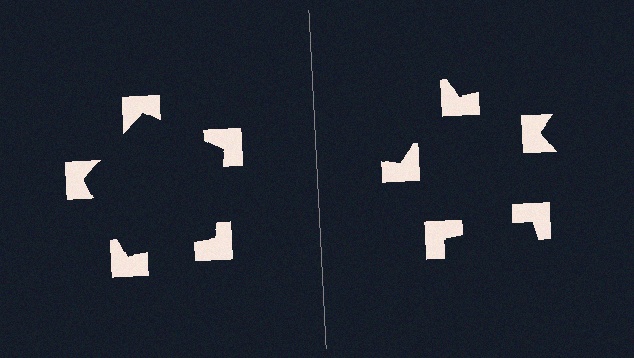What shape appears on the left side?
An illusory pentagon.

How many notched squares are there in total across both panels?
10 — 5 on each side.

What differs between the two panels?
The notched squares are positioned identically on both sides; only the wedge orientations differ. On the left they align to a pentagon; on the right they are misaligned.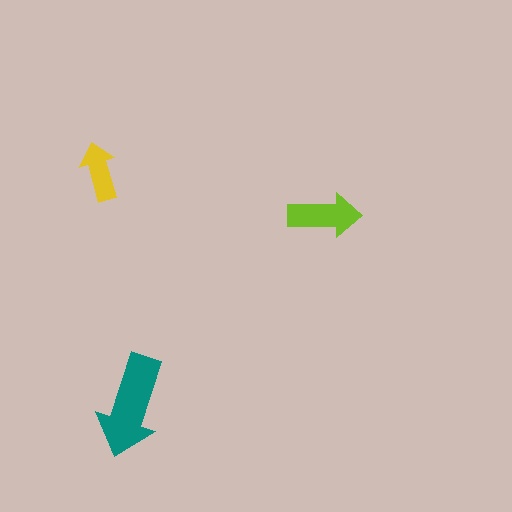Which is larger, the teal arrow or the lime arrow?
The teal one.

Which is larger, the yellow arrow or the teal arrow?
The teal one.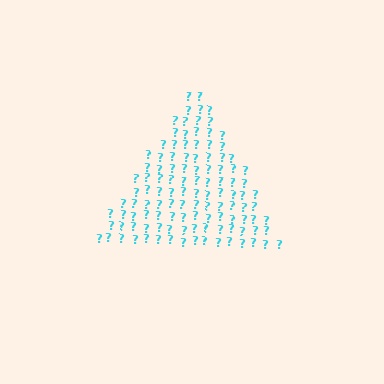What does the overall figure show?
The overall figure shows a triangle.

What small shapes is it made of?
It is made of small question marks.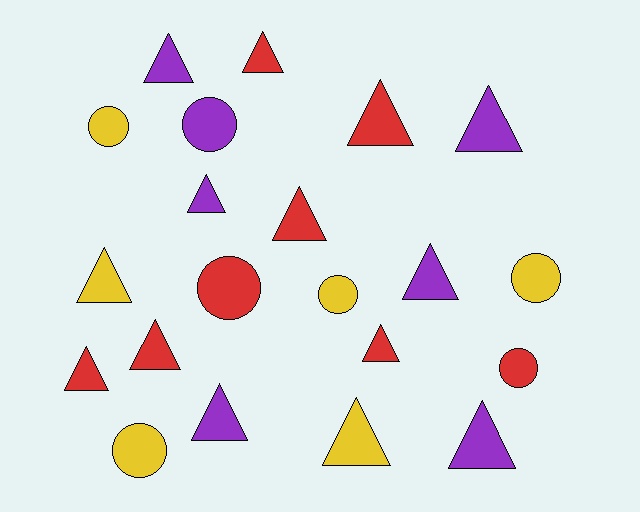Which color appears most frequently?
Red, with 8 objects.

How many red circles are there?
There are 2 red circles.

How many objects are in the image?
There are 21 objects.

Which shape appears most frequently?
Triangle, with 14 objects.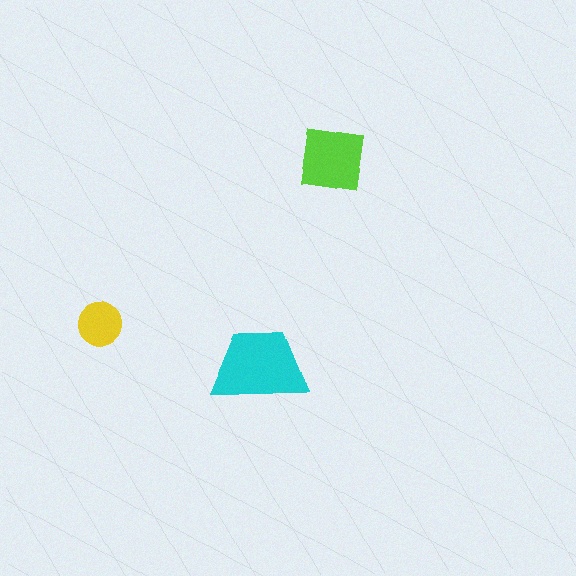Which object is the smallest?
The yellow circle.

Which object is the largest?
The cyan trapezoid.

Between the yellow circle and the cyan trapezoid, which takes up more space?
The cyan trapezoid.